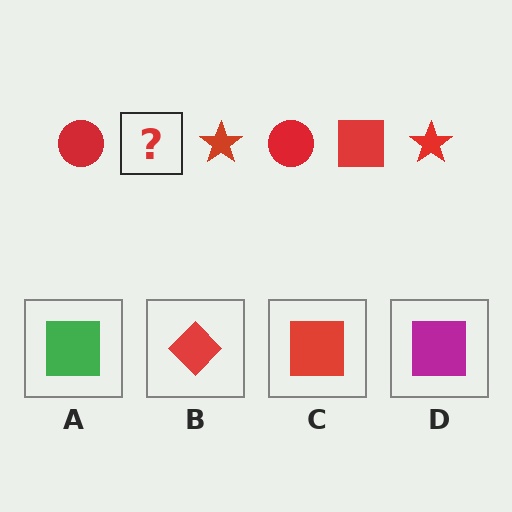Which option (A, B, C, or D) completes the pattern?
C.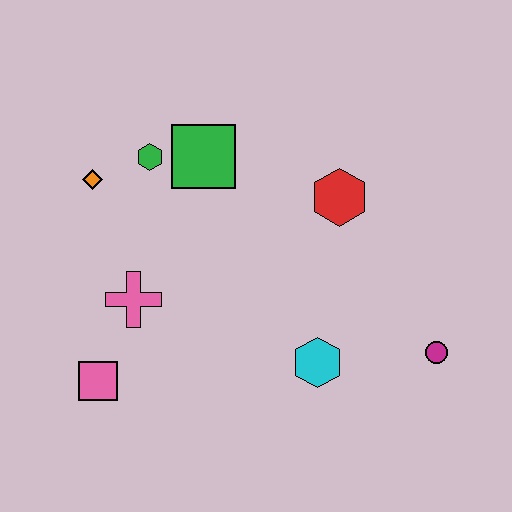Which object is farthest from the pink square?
The magenta circle is farthest from the pink square.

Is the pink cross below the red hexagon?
Yes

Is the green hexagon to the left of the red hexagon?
Yes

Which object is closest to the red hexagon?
The green square is closest to the red hexagon.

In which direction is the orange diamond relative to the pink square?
The orange diamond is above the pink square.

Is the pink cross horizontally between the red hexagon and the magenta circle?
No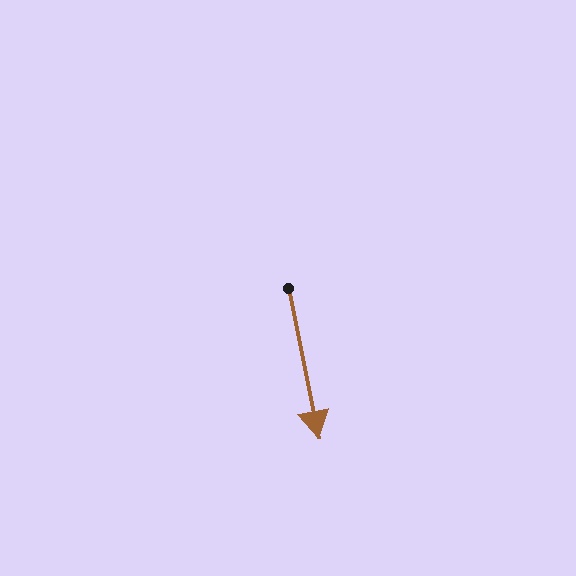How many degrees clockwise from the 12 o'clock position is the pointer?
Approximately 169 degrees.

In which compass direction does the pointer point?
South.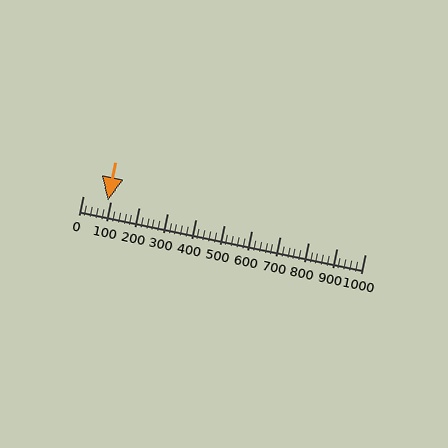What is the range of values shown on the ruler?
The ruler shows values from 0 to 1000.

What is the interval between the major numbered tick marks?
The major tick marks are spaced 100 units apart.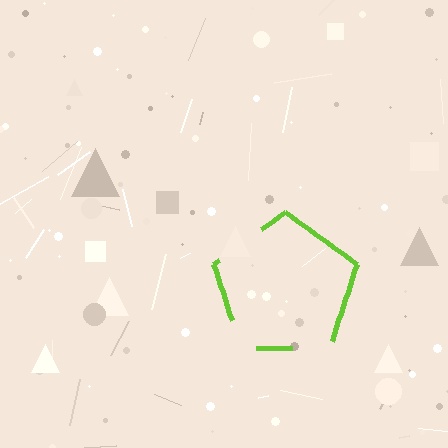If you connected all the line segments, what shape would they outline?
They would outline a pentagon.